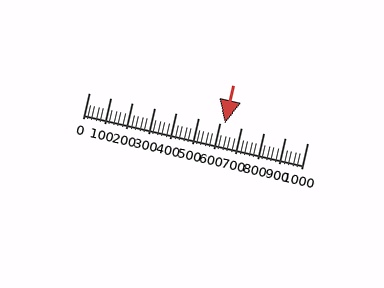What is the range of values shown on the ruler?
The ruler shows values from 0 to 1000.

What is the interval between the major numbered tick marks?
The major tick marks are spaced 100 units apart.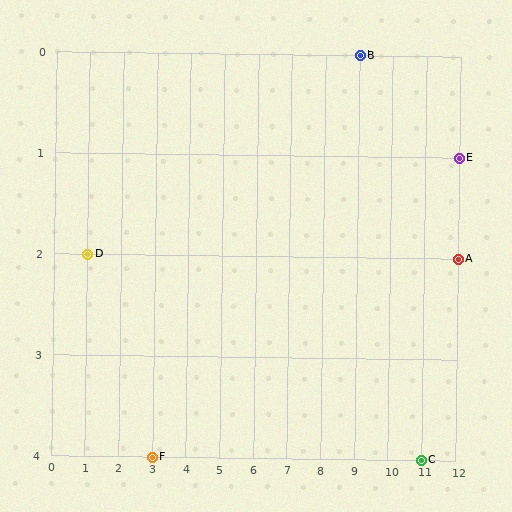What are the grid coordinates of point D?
Point D is at grid coordinates (1, 2).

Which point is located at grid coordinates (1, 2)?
Point D is at (1, 2).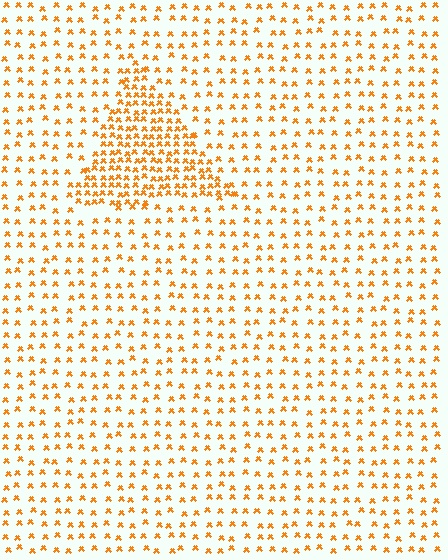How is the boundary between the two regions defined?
The boundary is defined by a change in element density (approximately 2.3x ratio). All elements are the same color, size, and shape.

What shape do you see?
I see a triangle.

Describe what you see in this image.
The image contains small orange elements arranged at two different densities. A triangle-shaped region is visible where the elements are more densely packed than the surrounding area.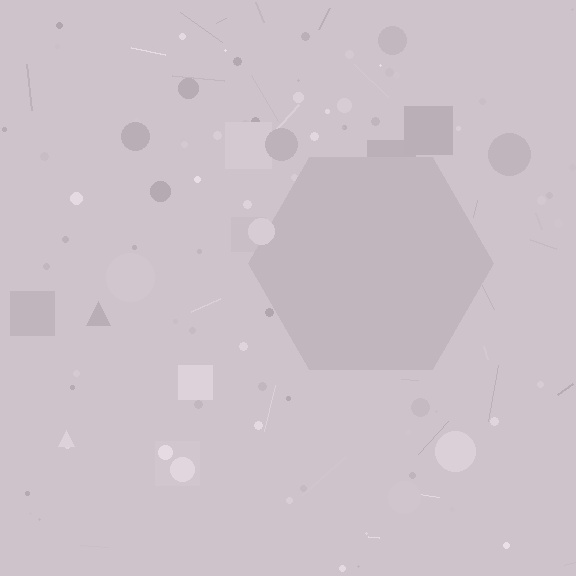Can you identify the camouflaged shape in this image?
The camouflaged shape is a hexagon.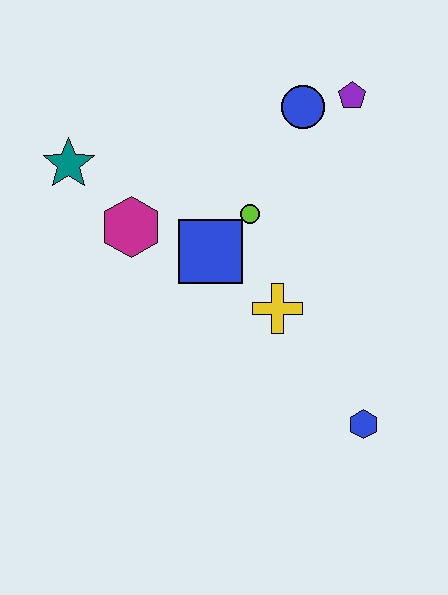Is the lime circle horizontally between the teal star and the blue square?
No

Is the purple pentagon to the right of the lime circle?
Yes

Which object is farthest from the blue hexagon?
The teal star is farthest from the blue hexagon.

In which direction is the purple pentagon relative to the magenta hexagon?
The purple pentagon is to the right of the magenta hexagon.